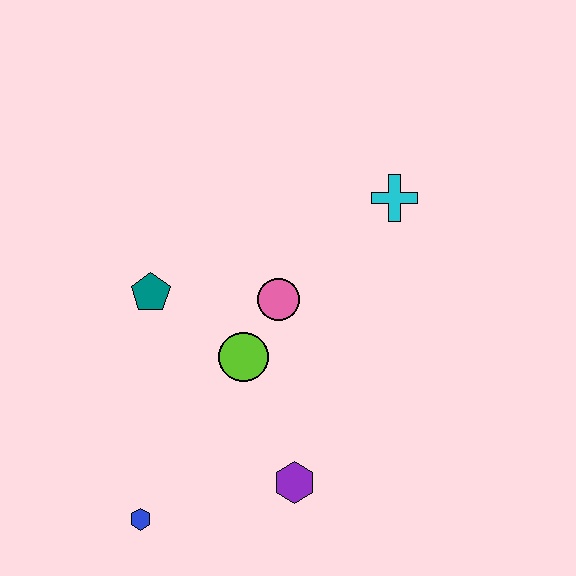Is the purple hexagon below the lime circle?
Yes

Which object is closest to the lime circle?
The pink circle is closest to the lime circle.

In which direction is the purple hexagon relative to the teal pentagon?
The purple hexagon is below the teal pentagon.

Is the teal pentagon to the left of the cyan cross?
Yes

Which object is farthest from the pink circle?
The blue hexagon is farthest from the pink circle.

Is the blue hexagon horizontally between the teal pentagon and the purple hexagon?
No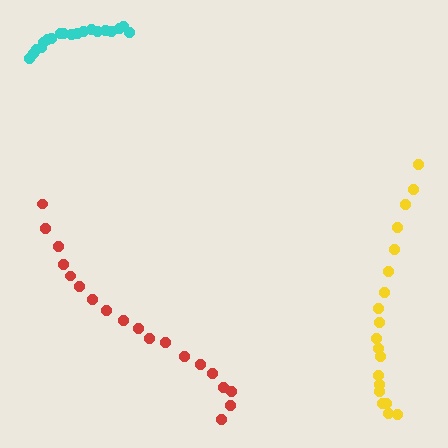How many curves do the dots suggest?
There are 3 distinct paths.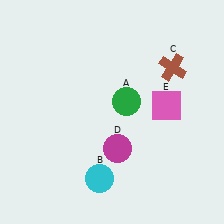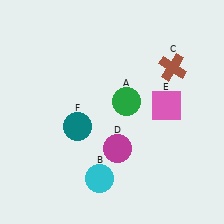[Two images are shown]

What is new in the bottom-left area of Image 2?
A teal circle (F) was added in the bottom-left area of Image 2.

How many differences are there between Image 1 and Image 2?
There is 1 difference between the two images.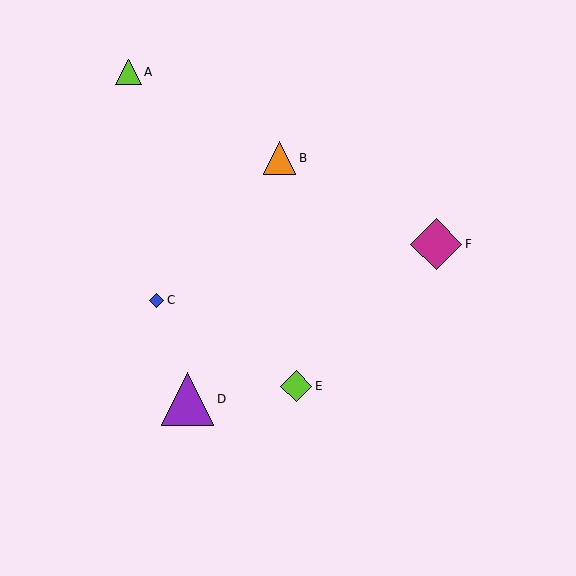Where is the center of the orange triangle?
The center of the orange triangle is at (279, 158).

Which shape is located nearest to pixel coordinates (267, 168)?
The orange triangle (labeled B) at (279, 158) is nearest to that location.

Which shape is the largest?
The purple triangle (labeled D) is the largest.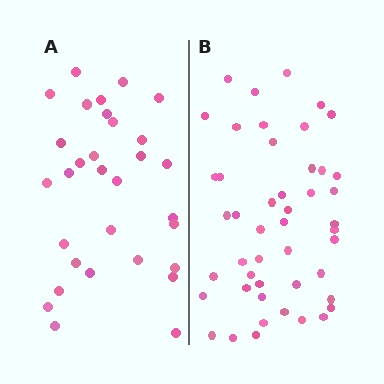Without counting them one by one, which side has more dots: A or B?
Region B (the right region) has more dots.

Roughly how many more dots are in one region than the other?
Region B has approximately 15 more dots than region A.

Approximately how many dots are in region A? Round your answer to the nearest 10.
About 30 dots. (The exact count is 31, which rounds to 30.)